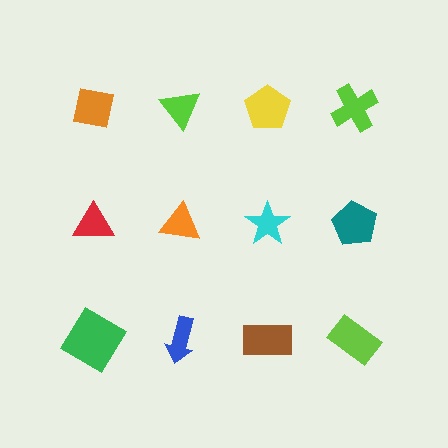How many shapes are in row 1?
4 shapes.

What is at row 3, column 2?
A blue arrow.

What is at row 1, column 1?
An orange square.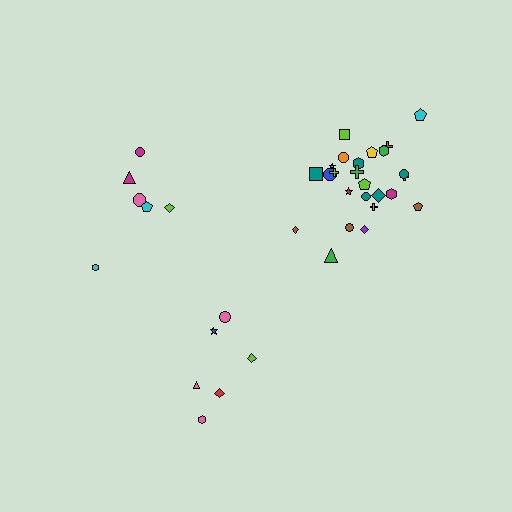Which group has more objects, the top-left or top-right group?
The top-right group.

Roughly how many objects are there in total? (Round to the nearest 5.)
Roughly 35 objects in total.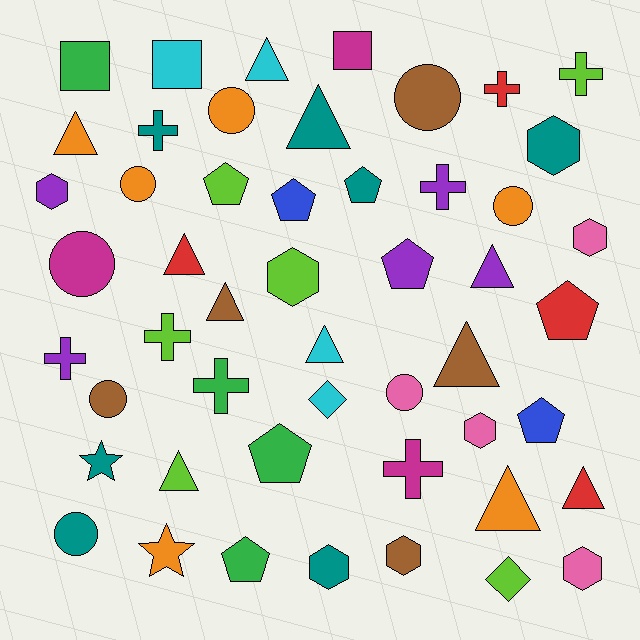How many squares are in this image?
There are 3 squares.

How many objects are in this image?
There are 50 objects.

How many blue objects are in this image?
There are 2 blue objects.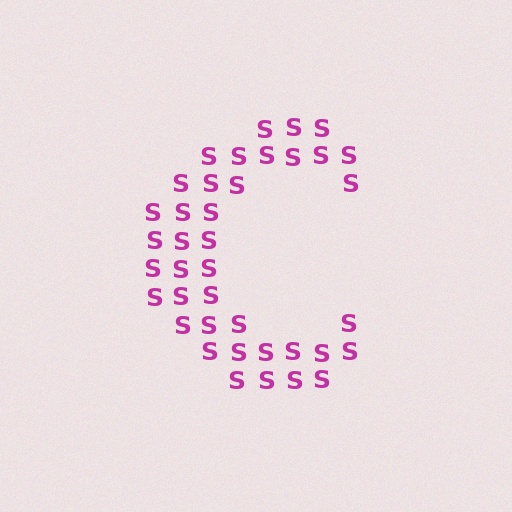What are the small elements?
The small elements are letter S's.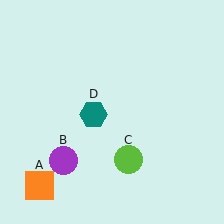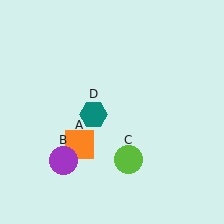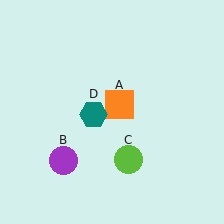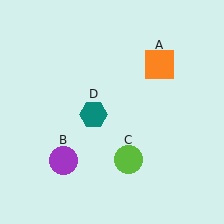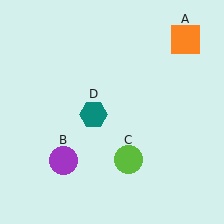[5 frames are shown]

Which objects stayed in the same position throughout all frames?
Purple circle (object B) and lime circle (object C) and teal hexagon (object D) remained stationary.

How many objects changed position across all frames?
1 object changed position: orange square (object A).